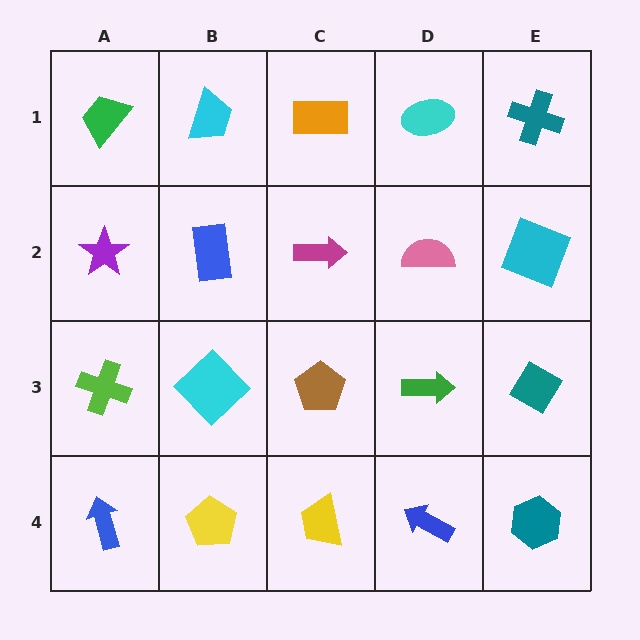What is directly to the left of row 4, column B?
A blue arrow.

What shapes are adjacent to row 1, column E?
A cyan square (row 2, column E), a cyan ellipse (row 1, column D).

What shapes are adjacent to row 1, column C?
A magenta arrow (row 2, column C), a cyan trapezoid (row 1, column B), a cyan ellipse (row 1, column D).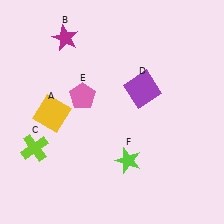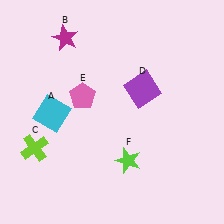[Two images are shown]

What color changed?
The square (A) changed from yellow in Image 1 to cyan in Image 2.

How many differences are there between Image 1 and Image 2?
There is 1 difference between the two images.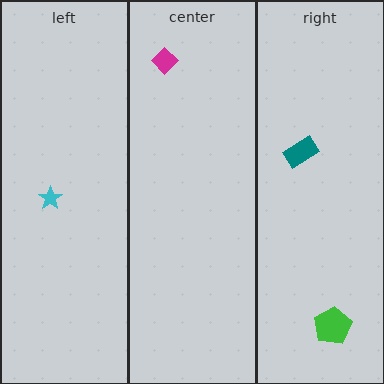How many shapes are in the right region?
2.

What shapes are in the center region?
The magenta diamond.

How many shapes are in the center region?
1.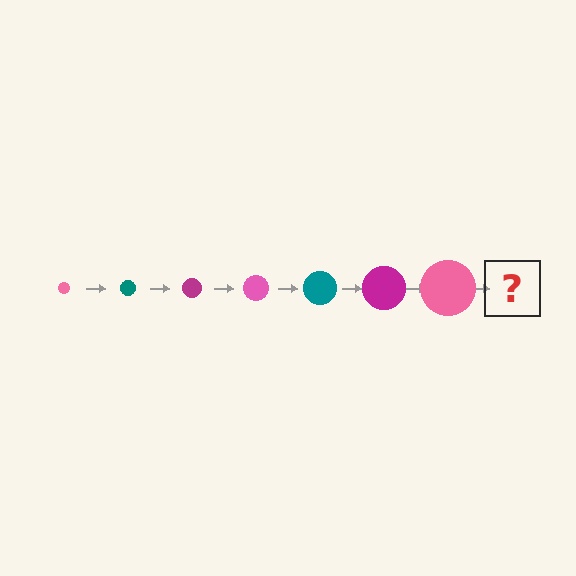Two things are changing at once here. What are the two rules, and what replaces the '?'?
The two rules are that the circle grows larger each step and the color cycles through pink, teal, and magenta. The '?' should be a teal circle, larger than the previous one.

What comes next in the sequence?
The next element should be a teal circle, larger than the previous one.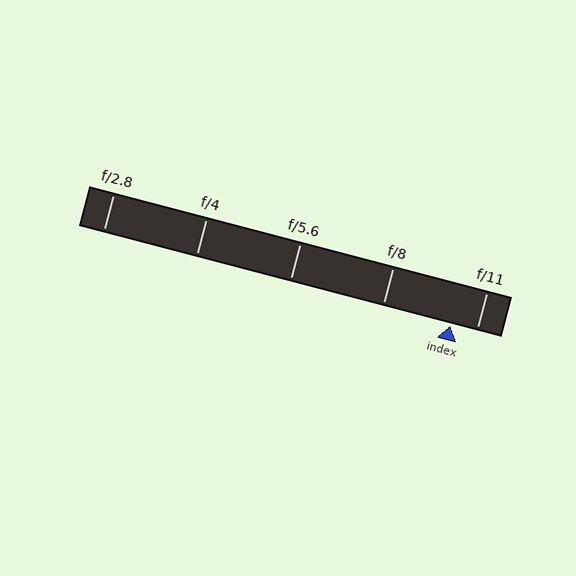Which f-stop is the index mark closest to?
The index mark is closest to f/11.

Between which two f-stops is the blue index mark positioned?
The index mark is between f/8 and f/11.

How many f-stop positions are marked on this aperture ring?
There are 5 f-stop positions marked.